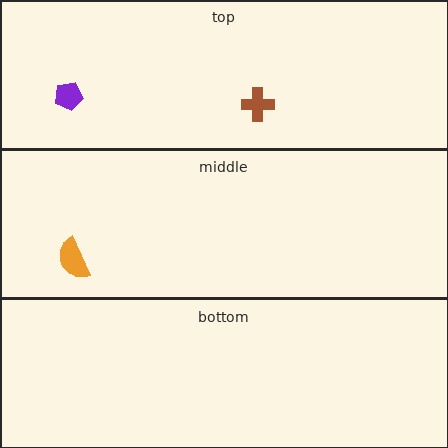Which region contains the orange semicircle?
The middle region.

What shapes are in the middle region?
The orange semicircle.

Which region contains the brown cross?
The top region.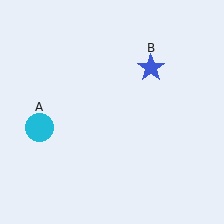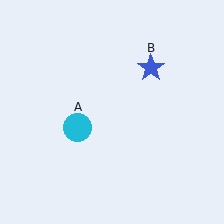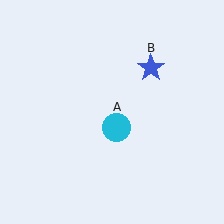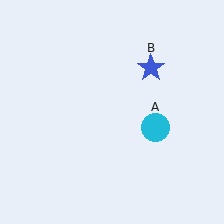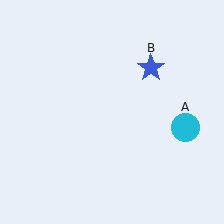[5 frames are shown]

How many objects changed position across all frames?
1 object changed position: cyan circle (object A).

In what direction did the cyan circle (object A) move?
The cyan circle (object A) moved right.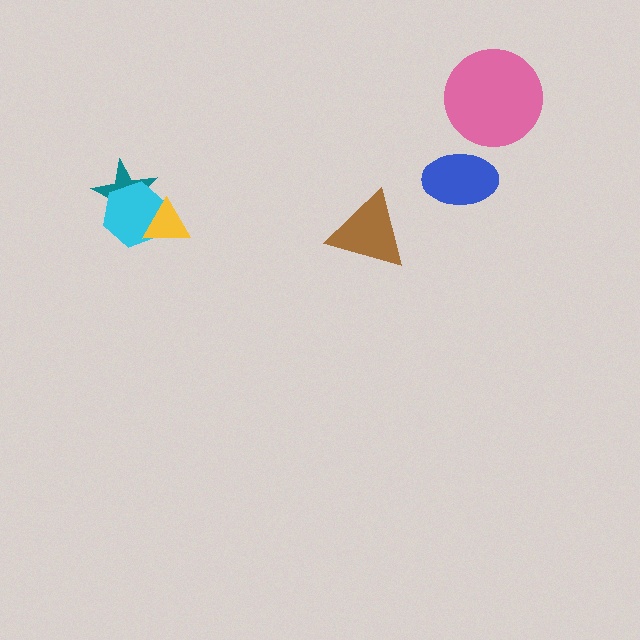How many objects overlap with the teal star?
2 objects overlap with the teal star.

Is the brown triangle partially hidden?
No, no other shape covers it.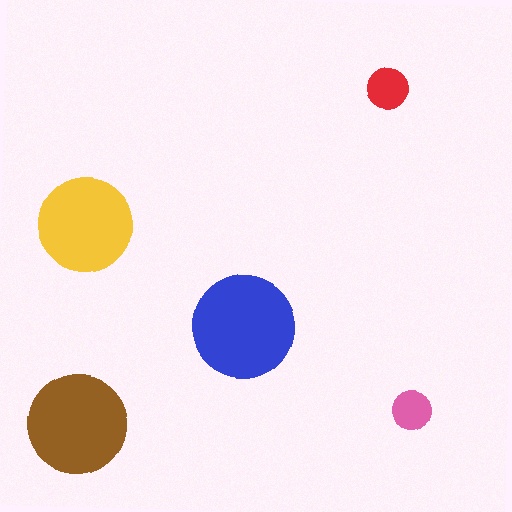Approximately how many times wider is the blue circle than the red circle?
About 2.5 times wider.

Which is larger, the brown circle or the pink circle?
The brown one.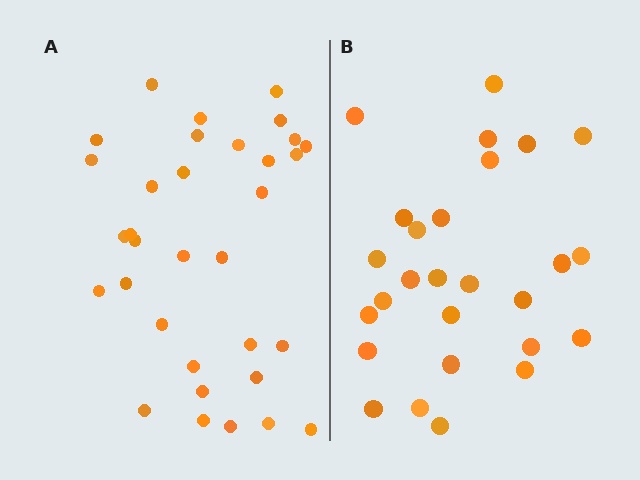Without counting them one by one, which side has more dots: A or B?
Region A (the left region) has more dots.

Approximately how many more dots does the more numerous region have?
Region A has about 6 more dots than region B.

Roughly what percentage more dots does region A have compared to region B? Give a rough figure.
About 20% more.